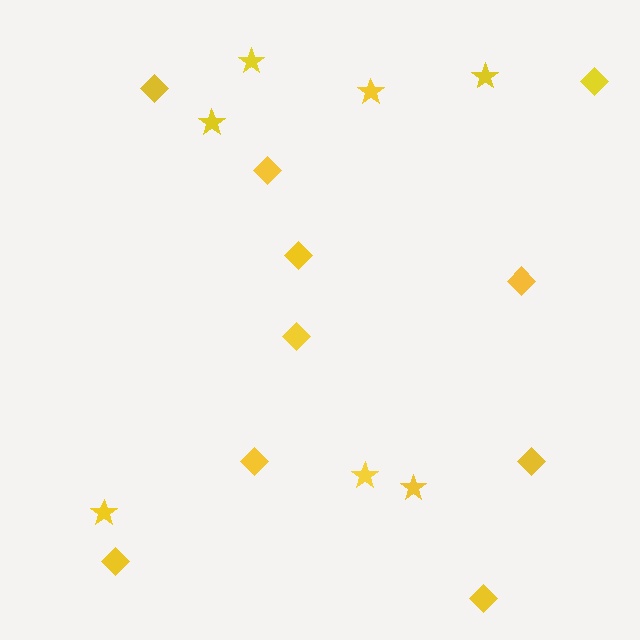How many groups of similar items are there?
There are 2 groups: one group of diamonds (10) and one group of stars (7).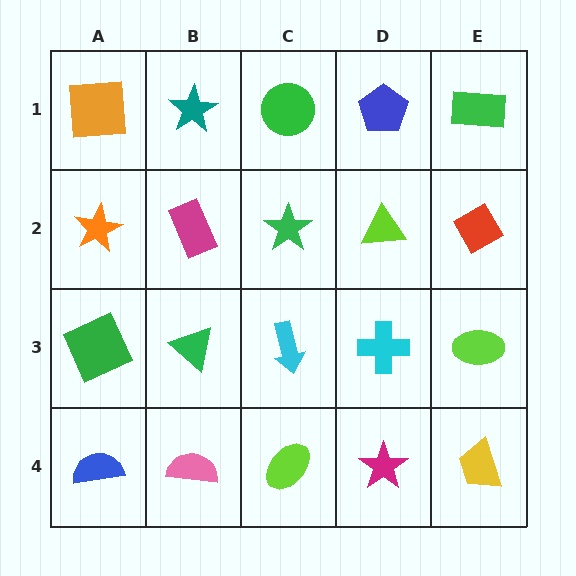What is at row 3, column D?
A cyan cross.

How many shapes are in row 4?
5 shapes.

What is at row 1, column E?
A green rectangle.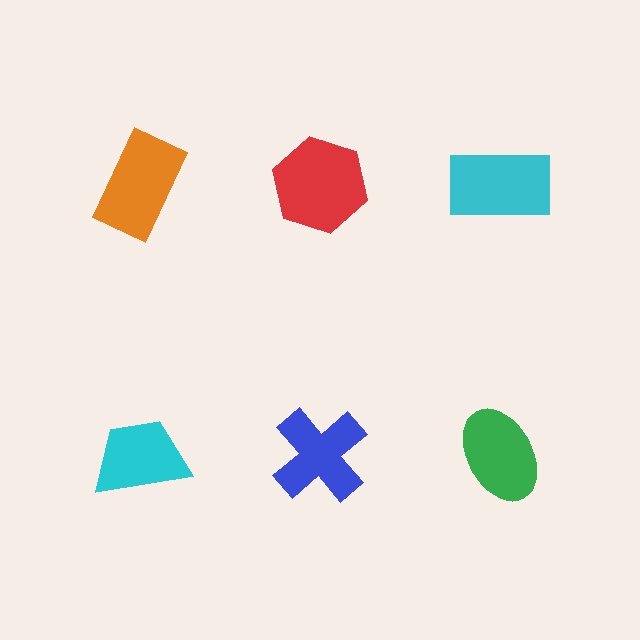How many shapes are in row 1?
3 shapes.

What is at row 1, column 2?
A red hexagon.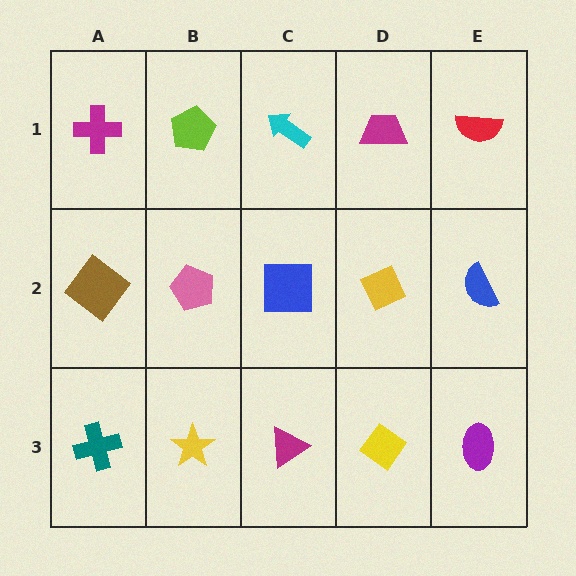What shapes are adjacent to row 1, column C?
A blue square (row 2, column C), a lime pentagon (row 1, column B), a magenta trapezoid (row 1, column D).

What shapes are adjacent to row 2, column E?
A red semicircle (row 1, column E), a purple ellipse (row 3, column E), a yellow diamond (row 2, column D).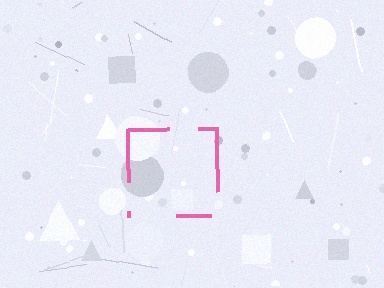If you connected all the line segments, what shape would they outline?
They would outline a square.